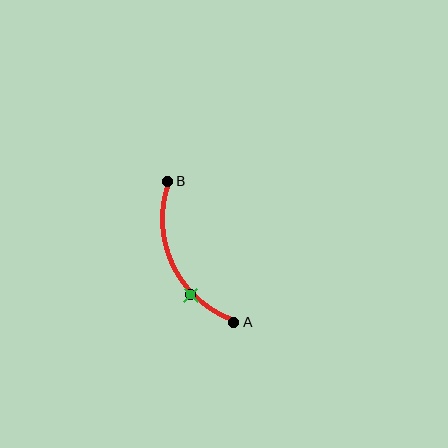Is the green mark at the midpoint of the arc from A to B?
No. The green mark lies on the arc but is closer to endpoint A. The arc midpoint would be at the point on the curve equidistant along the arc from both A and B.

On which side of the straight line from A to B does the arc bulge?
The arc bulges to the left of the straight line connecting A and B.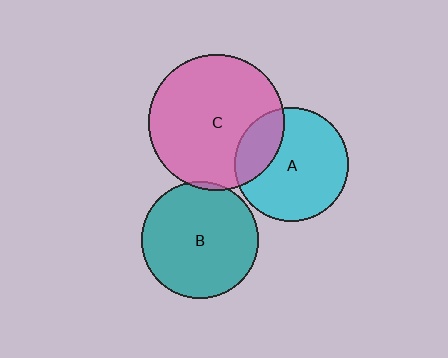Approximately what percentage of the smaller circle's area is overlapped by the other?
Approximately 25%.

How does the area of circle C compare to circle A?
Approximately 1.4 times.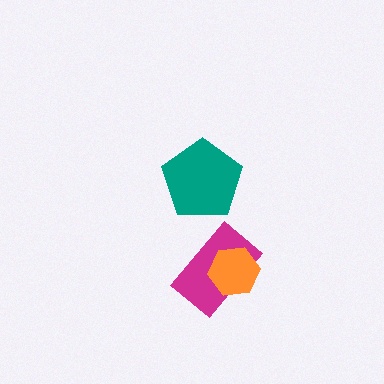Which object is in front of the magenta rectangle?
The orange hexagon is in front of the magenta rectangle.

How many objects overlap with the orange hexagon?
1 object overlaps with the orange hexagon.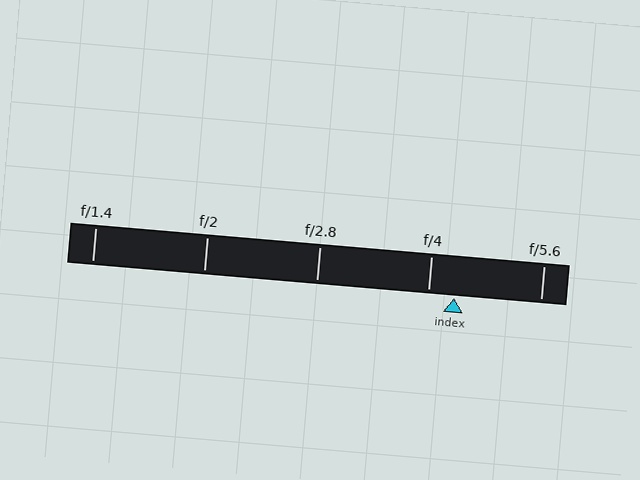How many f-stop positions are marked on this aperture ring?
There are 5 f-stop positions marked.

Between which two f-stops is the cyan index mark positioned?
The index mark is between f/4 and f/5.6.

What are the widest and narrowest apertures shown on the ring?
The widest aperture shown is f/1.4 and the narrowest is f/5.6.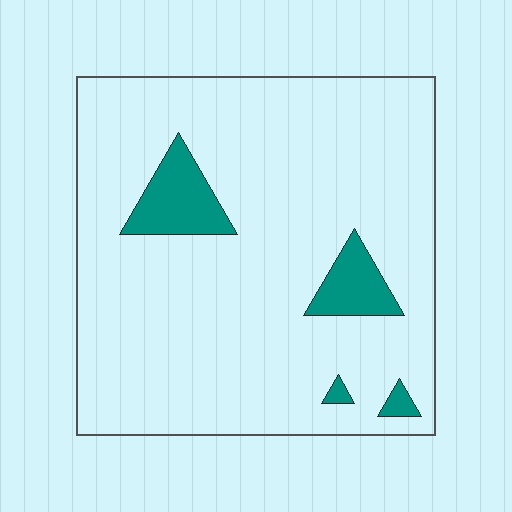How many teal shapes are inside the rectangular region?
4.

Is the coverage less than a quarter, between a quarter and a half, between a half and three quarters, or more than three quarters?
Less than a quarter.